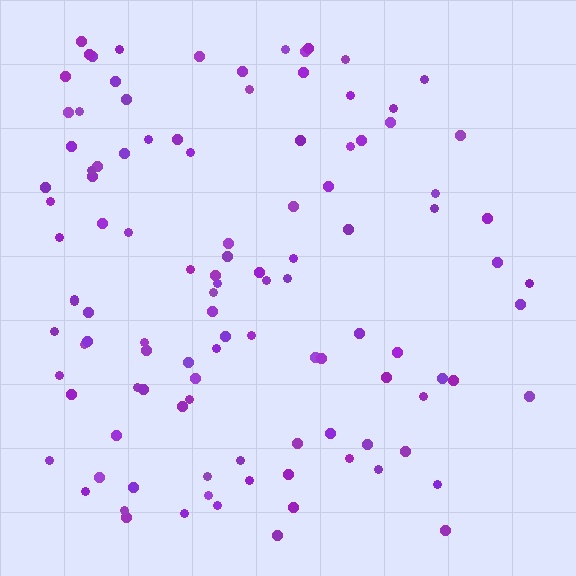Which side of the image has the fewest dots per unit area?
The right.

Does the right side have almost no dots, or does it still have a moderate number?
Still a moderate number, just noticeably fewer than the left.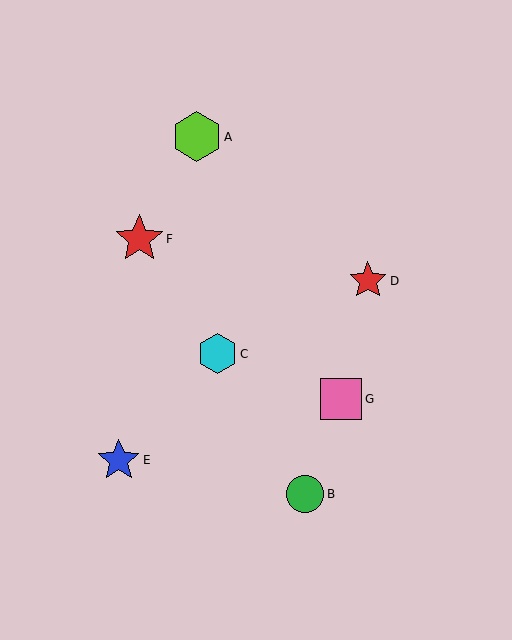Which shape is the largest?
The lime hexagon (labeled A) is the largest.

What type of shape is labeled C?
Shape C is a cyan hexagon.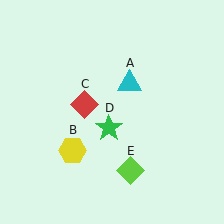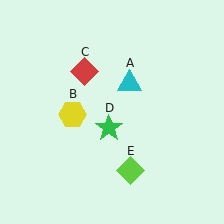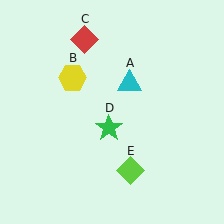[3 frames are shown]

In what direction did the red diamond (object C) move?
The red diamond (object C) moved up.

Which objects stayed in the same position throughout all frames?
Cyan triangle (object A) and green star (object D) and lime diamond (object E) remained stationary.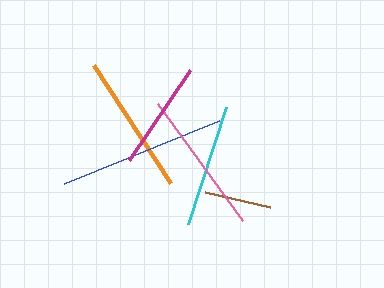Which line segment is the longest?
The blue line is the longest at approximately 167 pixels.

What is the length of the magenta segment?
The magenta segment is approximately 109 pixels long.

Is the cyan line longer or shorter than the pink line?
The pink line is longer than the cyan line.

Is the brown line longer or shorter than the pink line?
The pink line is longer than the brown line.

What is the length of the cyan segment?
The cyan segment is approximately 123 pixels long.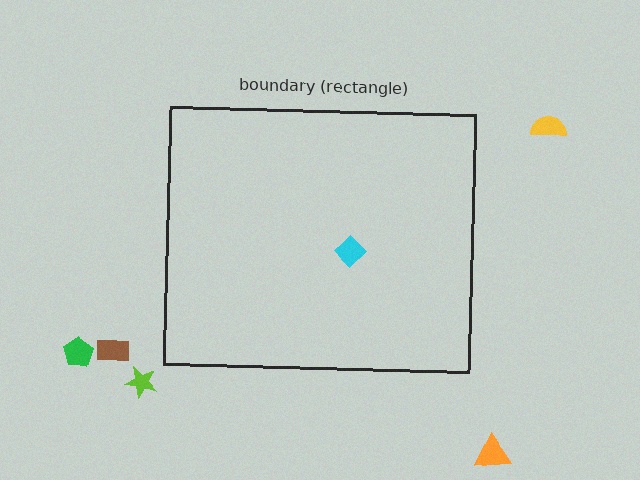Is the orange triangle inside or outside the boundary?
Outside.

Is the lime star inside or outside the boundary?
Outside.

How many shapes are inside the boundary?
1 inside, 5 outside.